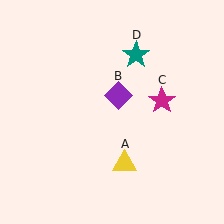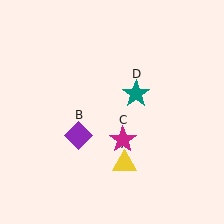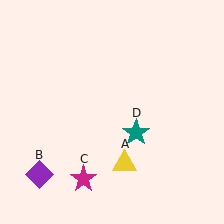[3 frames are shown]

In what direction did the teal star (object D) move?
The teal star (object D) moved down.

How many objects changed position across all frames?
3 objects changed position: purple diamond (object B), magenta star (object C), teal star (object D).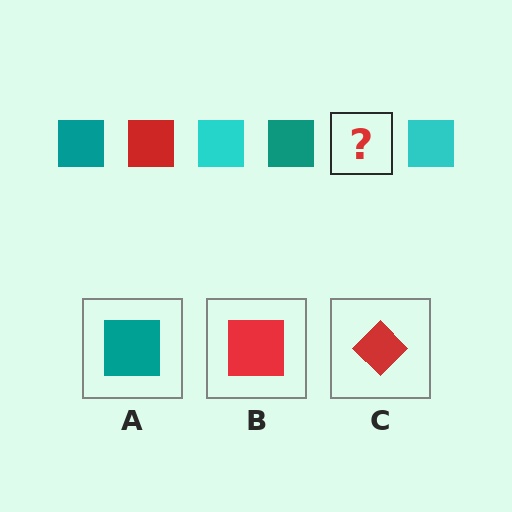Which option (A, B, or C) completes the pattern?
B.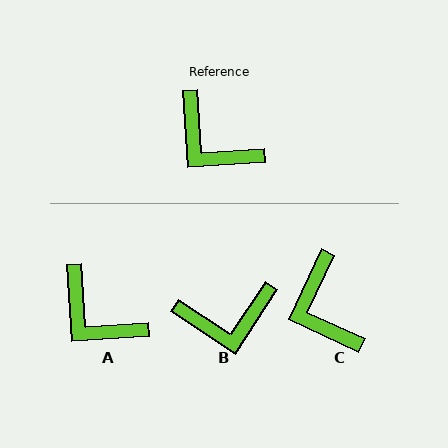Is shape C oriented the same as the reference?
No, it is off by about 29 degrees.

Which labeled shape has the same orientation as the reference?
A.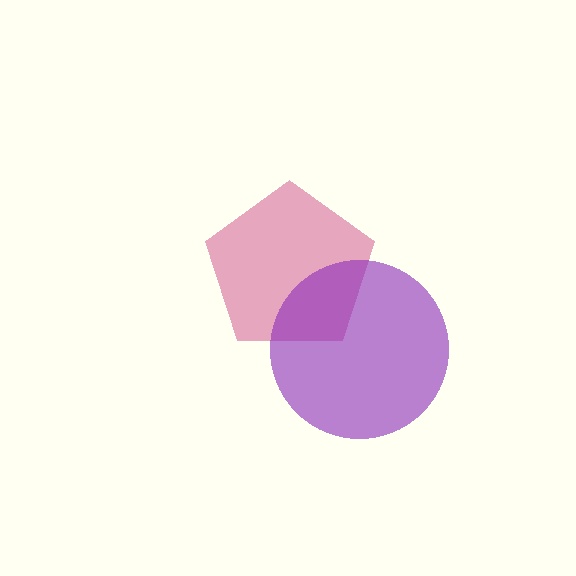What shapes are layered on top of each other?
The layered shapes are: a pink pentagon, a purple circle.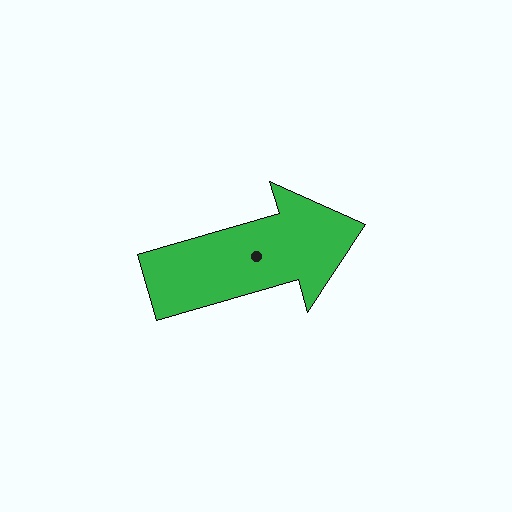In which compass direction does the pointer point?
East.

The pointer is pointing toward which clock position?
Roughly 2 o'clock.